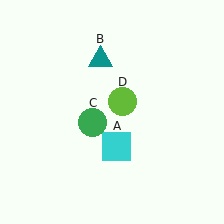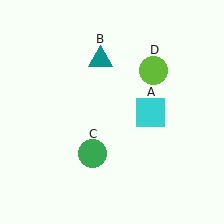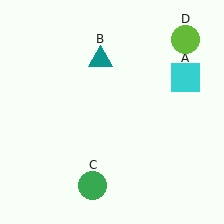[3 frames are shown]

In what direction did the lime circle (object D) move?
The lime circle (object D) moved up and to the right.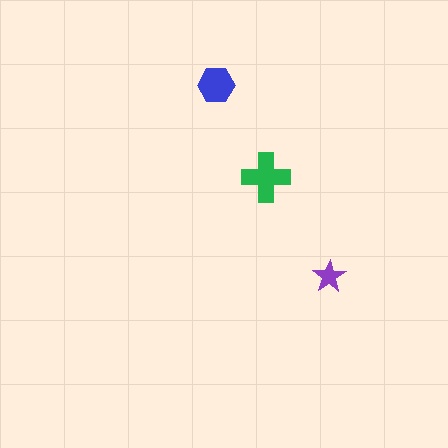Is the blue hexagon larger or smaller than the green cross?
Smaller.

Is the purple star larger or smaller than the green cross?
Smaller.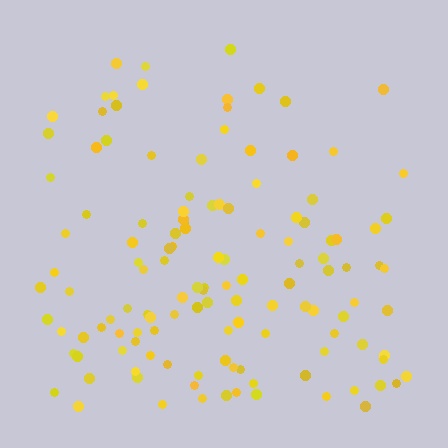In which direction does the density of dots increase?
From top to bottom, with the bottom side densest.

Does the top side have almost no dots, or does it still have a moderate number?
Still a moderate number, just noticeably fewer than the bottom.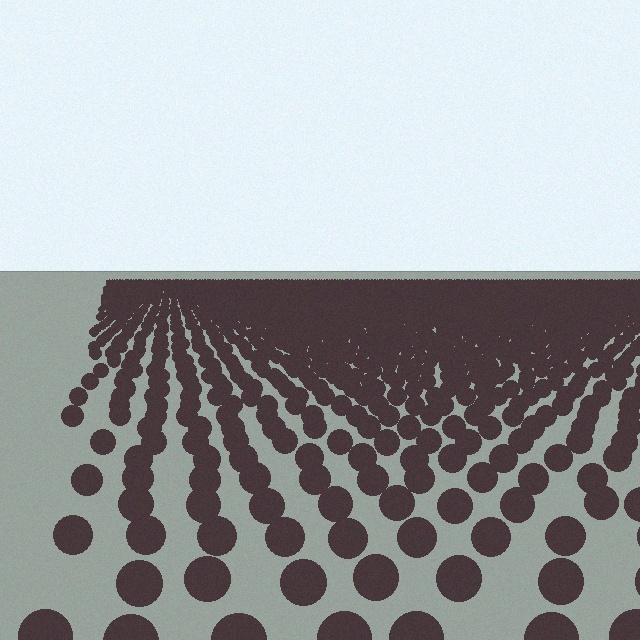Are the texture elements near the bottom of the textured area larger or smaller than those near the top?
Larger. Near the bottom, elements are closer to the viewer and appear at a bigger on-screen size.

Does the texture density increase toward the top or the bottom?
Density increases toward the top.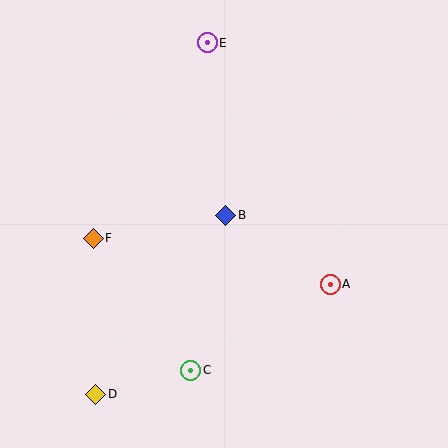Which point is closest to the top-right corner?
Point E is closest to the top-right corner.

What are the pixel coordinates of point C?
Point C is at (191, 370).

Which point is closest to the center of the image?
Point B at (226, 215) is closest to the center.